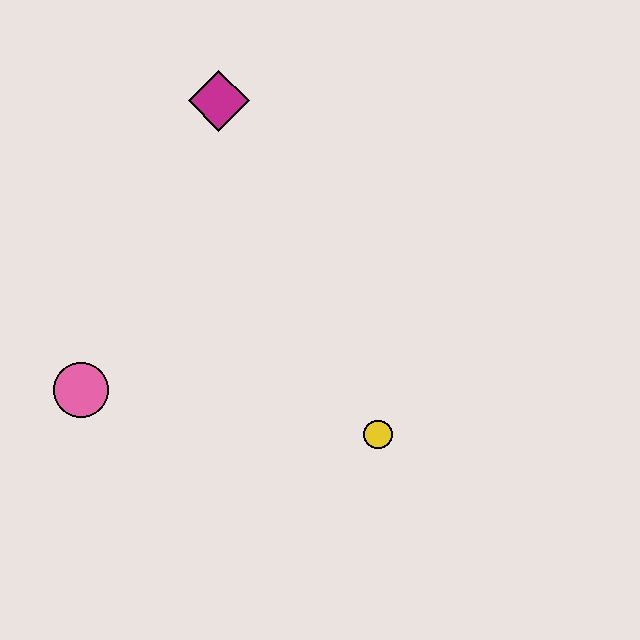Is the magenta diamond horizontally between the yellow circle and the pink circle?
Yes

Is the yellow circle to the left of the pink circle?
No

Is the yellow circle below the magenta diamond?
Yes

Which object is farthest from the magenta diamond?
The yellow circle is farthest from the magenta diamond.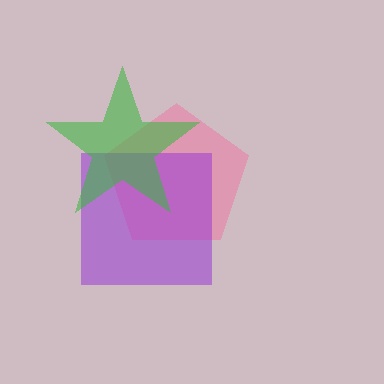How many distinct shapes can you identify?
There are 3 distinct shapes: a pink pentagon, a purple square, a green star.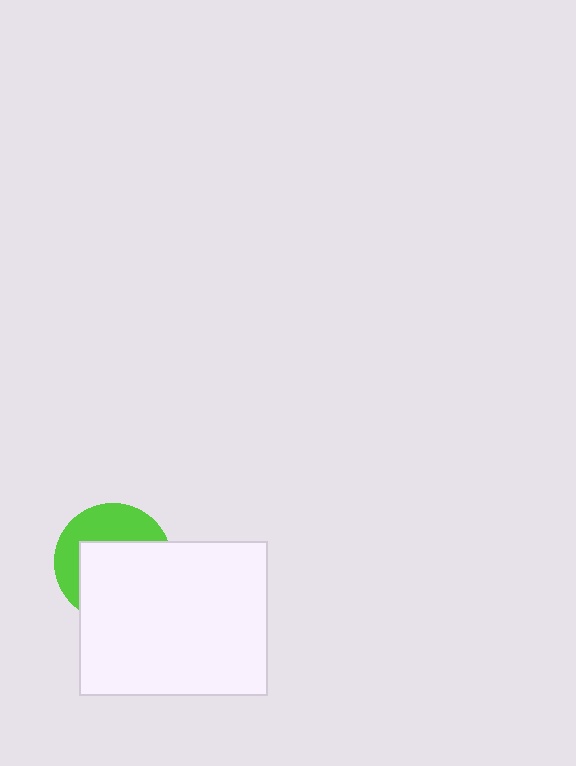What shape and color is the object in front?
The object in front is a white rectangle.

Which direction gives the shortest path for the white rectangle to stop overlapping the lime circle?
Moving toward the lower-right gives the shortest separation.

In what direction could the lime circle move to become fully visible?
The lime circle could move toward the upper-left. That would shift it out from behind the white rectangle entirely.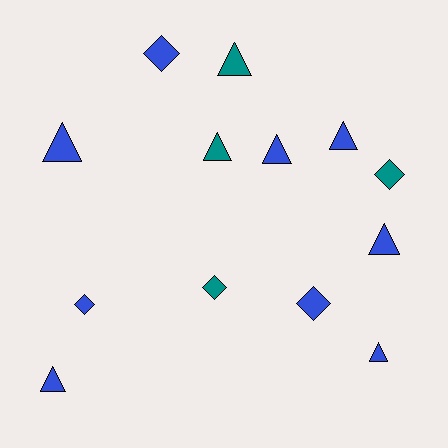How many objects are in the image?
There are 13 objects.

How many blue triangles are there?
There are 6 blue triangles.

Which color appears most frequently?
Blue, with 9 objects.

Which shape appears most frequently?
Triangle, with 8 objects.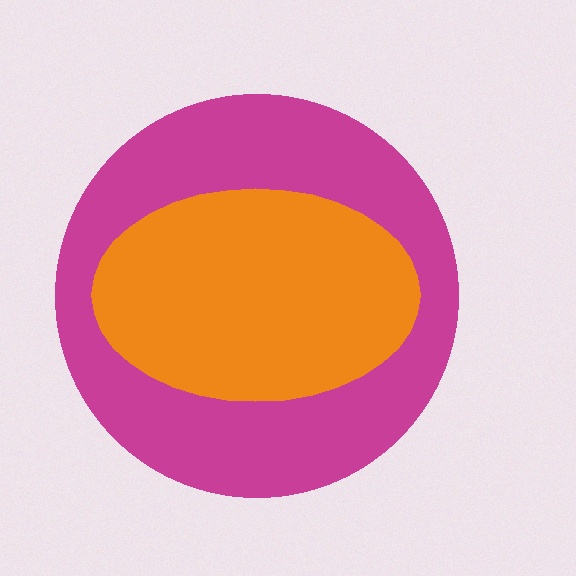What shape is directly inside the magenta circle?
The orange ellipse.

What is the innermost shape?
The orange ellipse.